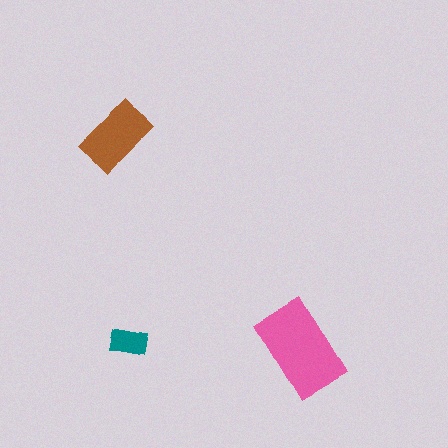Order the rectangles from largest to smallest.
the pink one, the brown one, the teal one.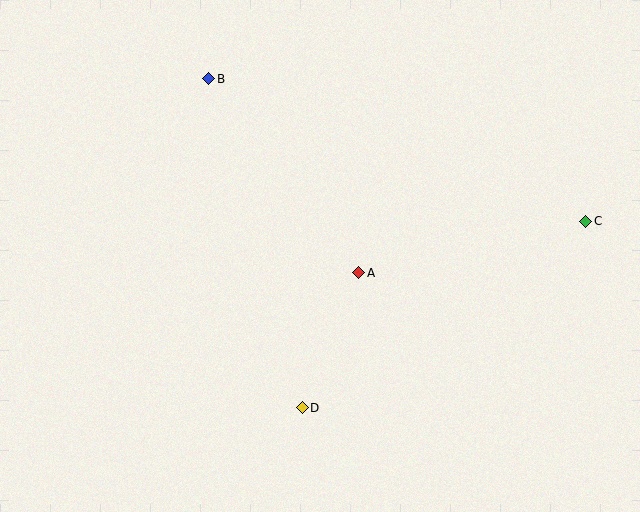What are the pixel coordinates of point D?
Point D is at (302, 408).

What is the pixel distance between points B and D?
The distance between B and D is 342 pixels.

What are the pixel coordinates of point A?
Point A is at (359, 273).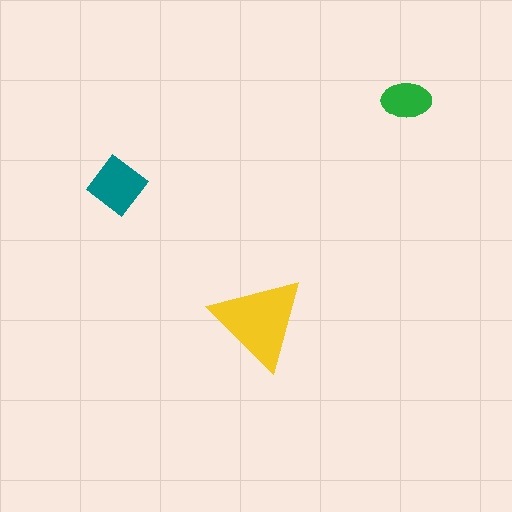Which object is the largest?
The yellow triangle.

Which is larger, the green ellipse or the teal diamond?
The teal diamond.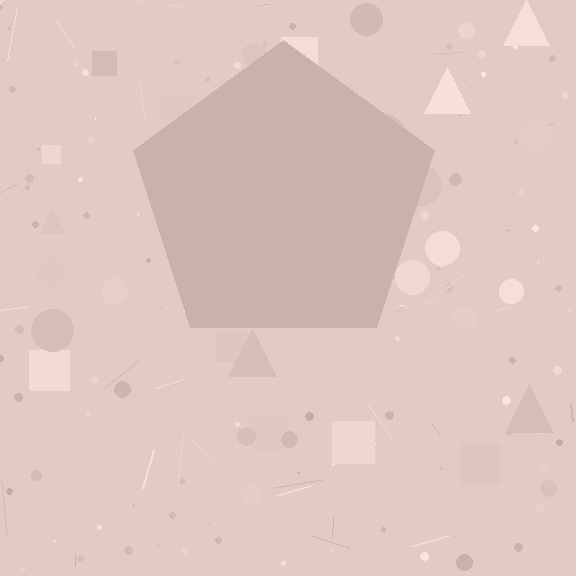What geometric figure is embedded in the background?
A pentagon is embedded in the background.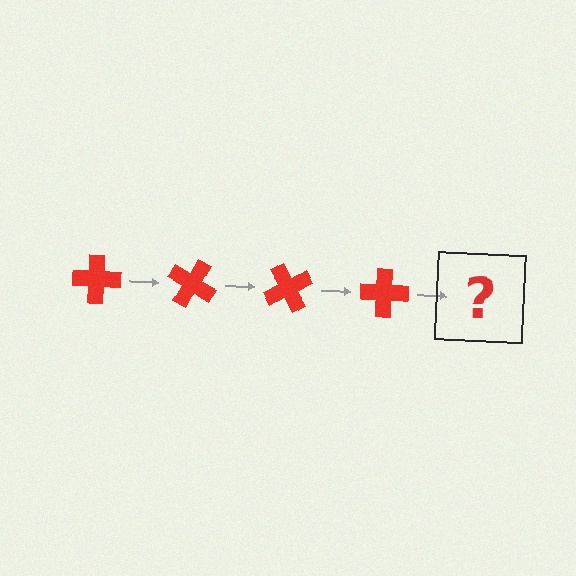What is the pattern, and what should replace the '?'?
The pattern is that the cross rotates 30 degrees each step. The '?' should be a red cross rotated 120 degrees.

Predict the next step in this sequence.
The next step is a red cross rotated 120 degrees.